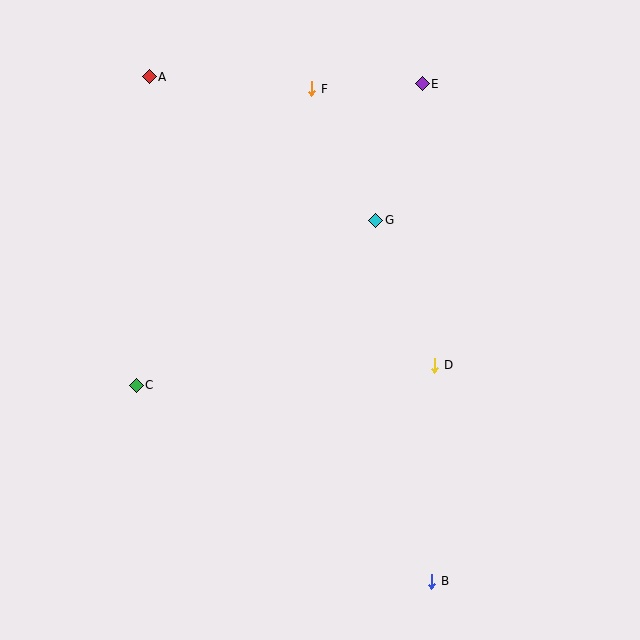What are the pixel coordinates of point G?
Point G is at (376, 220).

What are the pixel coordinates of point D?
Point D is at (435, 365).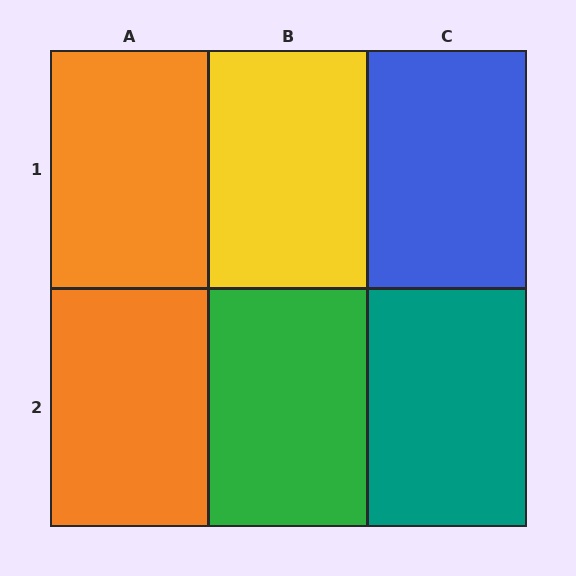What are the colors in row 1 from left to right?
Orange, yellow, blue.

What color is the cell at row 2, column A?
Orange.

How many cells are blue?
1 cell is blue.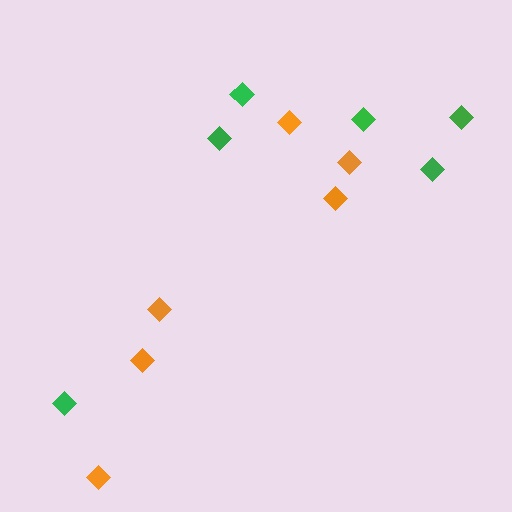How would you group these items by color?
There are 2 groups: one group of green diamonds (6) and one group of orange diamonds (6).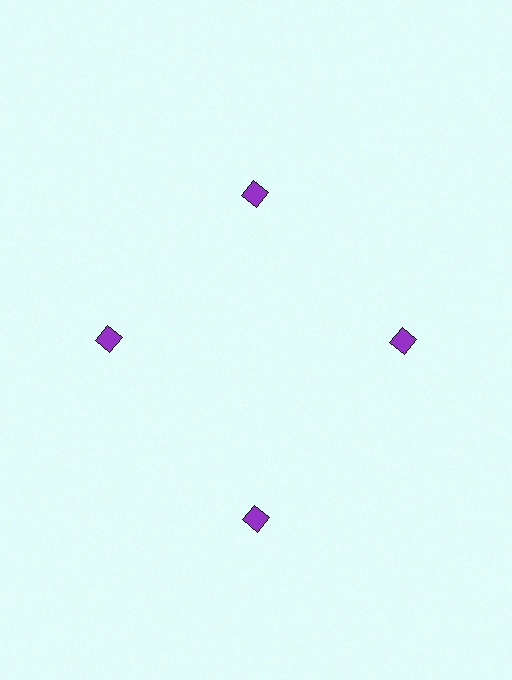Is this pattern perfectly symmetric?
No. The 4 purple diamonds are arranged in a ring, but one element near the 6 o'clock position is pushed outward from the center, breaking the 4-fold rotational symmetry.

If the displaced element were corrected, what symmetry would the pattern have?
It would have 4-fold rotational symmetry — the pattern would map onto itself every 90 degrees.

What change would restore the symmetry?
The symmetry would be restored by moving it inward, back onto the ring so that all 4 diamonds sit at equal angles and equal distance from the center.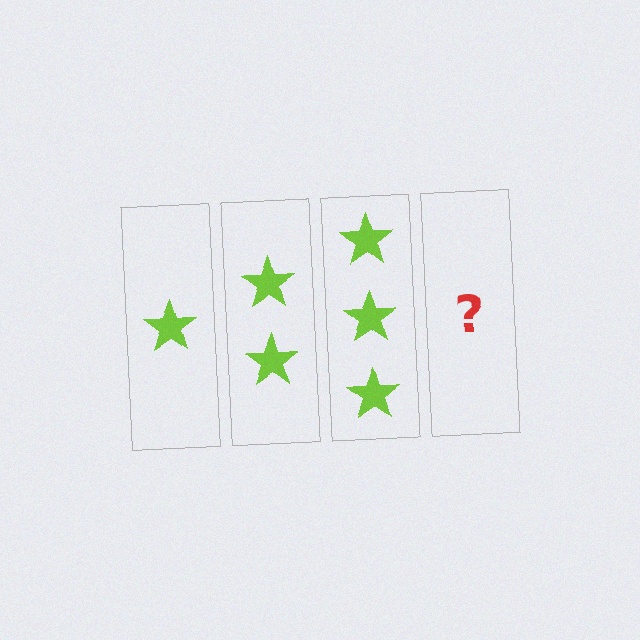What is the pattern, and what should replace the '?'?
The pattern is that each step adds one more star. The '?' should be 4 stars.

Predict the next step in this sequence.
The next step is 4 stars.